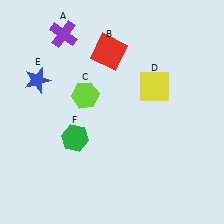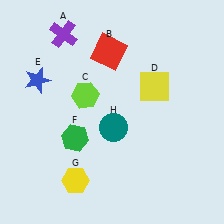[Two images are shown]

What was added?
A yellow hexagon (G), a teal circle (H) were added in Image 2.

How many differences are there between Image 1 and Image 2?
There are 2 differences between the two images.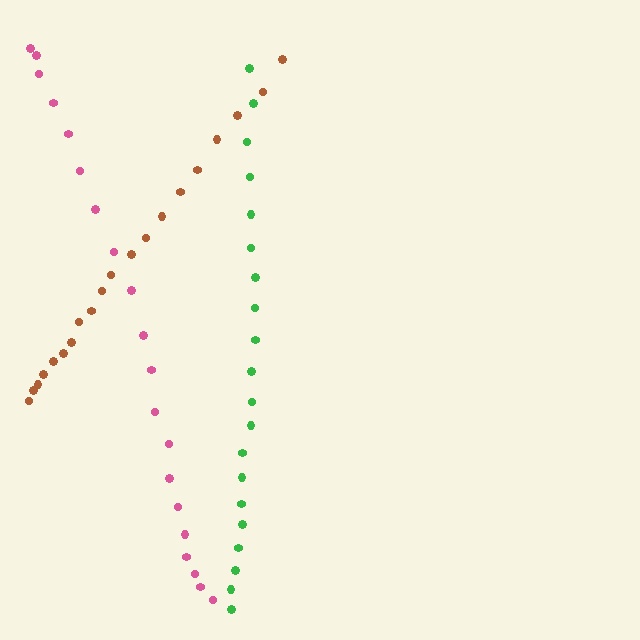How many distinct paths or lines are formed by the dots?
There are 3 distinct paths.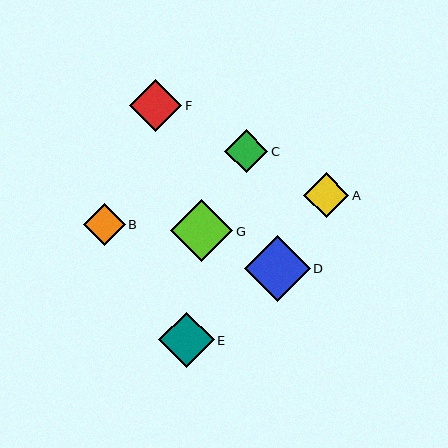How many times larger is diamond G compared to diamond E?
Diamond G is approximately 1.1 times the size of diamond E.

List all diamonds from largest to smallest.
From largest to smallest: D, G, E, F, A, C, B.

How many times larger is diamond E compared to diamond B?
Diamond E is approximately 1.3 times the size of diamond B.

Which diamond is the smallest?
Diamond B is the smallest with a size of approximately 42 pixels.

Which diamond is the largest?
Diamond D is the largest with a size of approximately 65 pixels.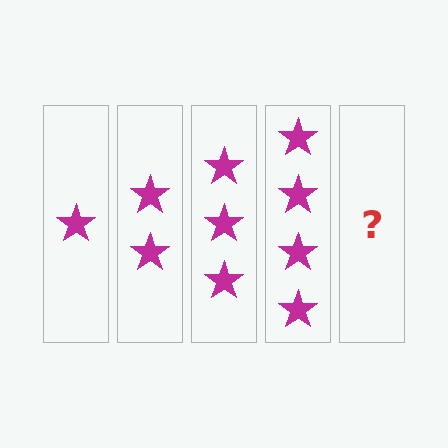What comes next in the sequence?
The next element should be 5 stars.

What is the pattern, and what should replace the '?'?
The pattern is that each step adds one more star. The '?' should be 5 stars.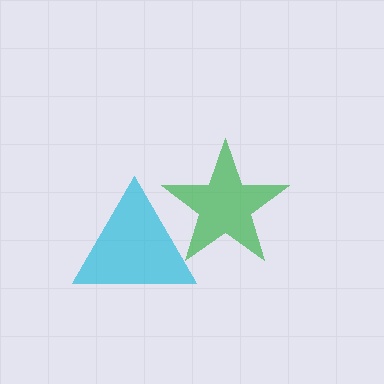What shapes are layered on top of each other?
The layered shapes are: a green star, a cyan triangle.